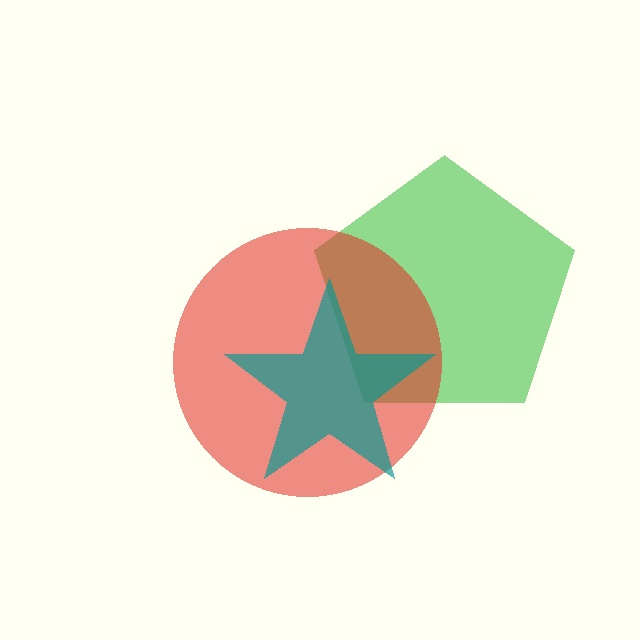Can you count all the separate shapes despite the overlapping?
Yes, there are 3 separate shapes.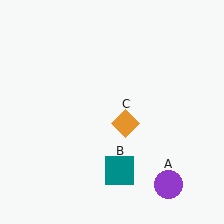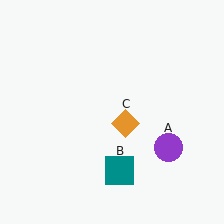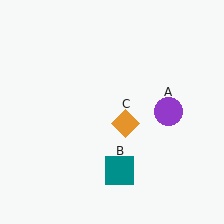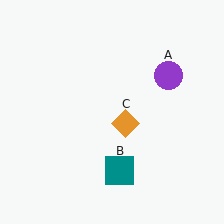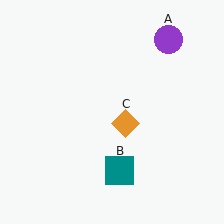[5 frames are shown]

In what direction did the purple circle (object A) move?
The purple circle (object A) moved up.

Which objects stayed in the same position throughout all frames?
Teal square (object B) and orange diamond (object C) remained stationary.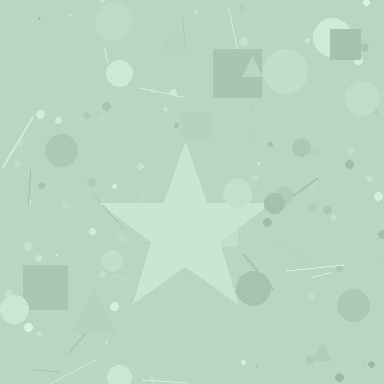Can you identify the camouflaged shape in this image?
The camouflaged shape is a star.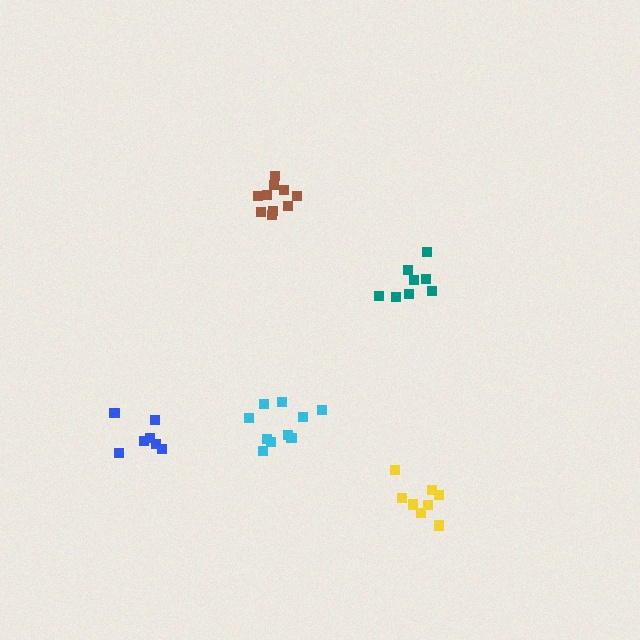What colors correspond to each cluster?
The clusters are colored: teal, brown, yellow, blue, cyan.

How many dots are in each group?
Group 1: 8 dots, Group 2: 10 dots, Group 3: 8 dots, Group 4: 7 dots, Group 5: 10 dots (43 total).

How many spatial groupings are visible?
There are 5 spatial groupings.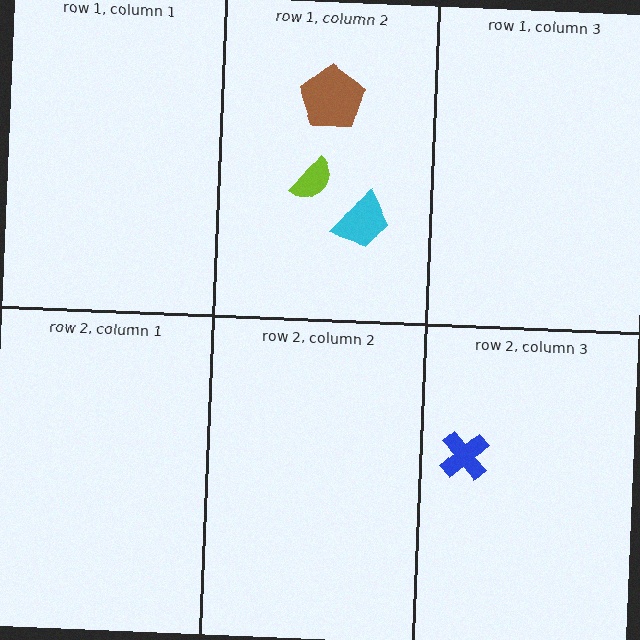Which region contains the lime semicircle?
The row 1, column 2 region.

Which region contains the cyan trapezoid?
The row 1, column 2 region.